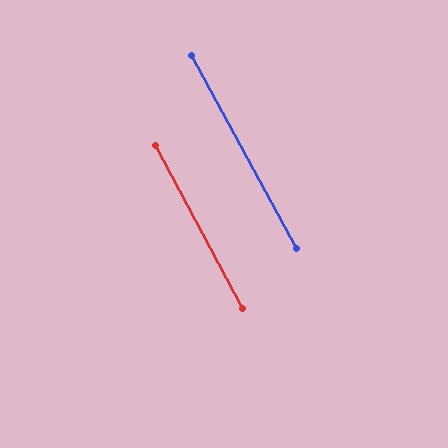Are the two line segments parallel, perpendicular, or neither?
Parallel — their directions differ by only 0.8°.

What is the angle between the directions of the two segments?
Approximately 1 degree.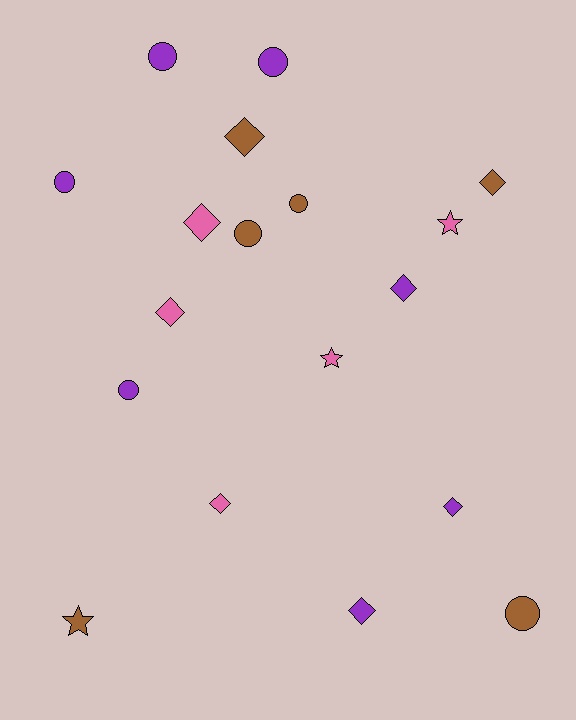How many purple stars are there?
There are no purple stars.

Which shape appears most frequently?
Diamond, with 8 objects.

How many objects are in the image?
There are 18 objects.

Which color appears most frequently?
Purple, with 7 objects.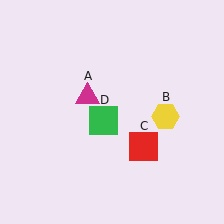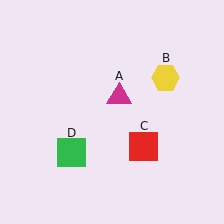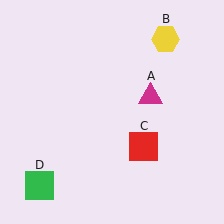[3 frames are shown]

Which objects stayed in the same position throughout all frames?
Red square (object C) remained stationary.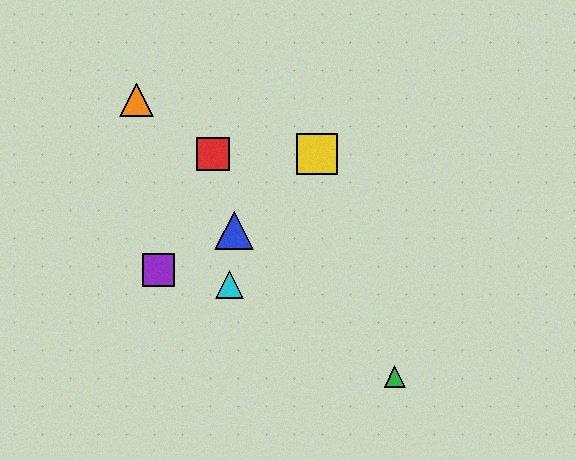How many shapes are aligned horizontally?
2 shapes (the red square, the yellow square) are aligned horizontally.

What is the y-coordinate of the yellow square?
The yellow square is at y≈154.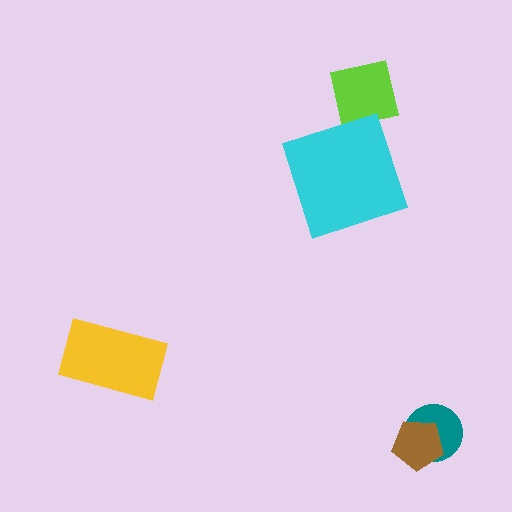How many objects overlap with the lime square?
0 objects overlap with the lime square.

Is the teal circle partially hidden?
Yes, it is partially covered by another shape.